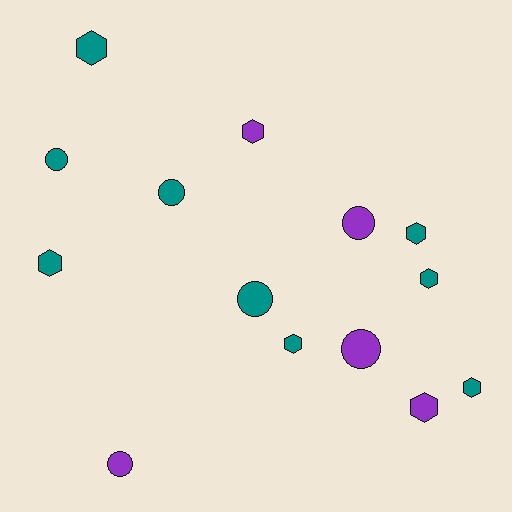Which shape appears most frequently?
Hexagon, with 8 objects.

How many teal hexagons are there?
There are 6 teal hexagons.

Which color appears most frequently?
Teal, with 9 objects.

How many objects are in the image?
There are 14 objects.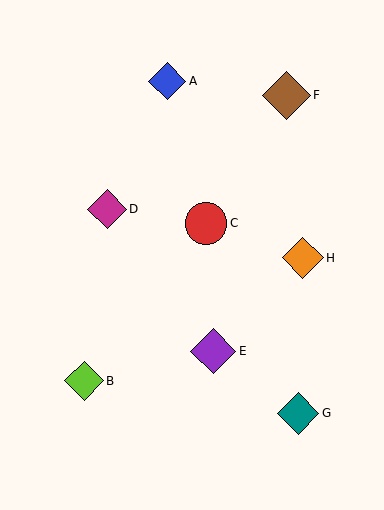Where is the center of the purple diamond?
The center of the purple diamond is at (213, 351).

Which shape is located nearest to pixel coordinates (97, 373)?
The lime diamond (labeled B) at (84, 381) is nearest to that location.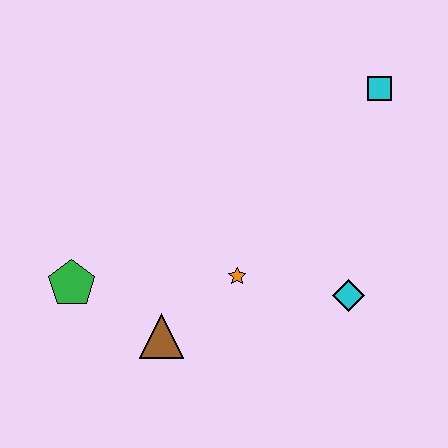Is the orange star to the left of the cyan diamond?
Yes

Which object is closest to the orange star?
The brown triangle is closest to the orange star.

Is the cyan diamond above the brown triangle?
Yes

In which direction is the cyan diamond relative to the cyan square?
The cyan diamond is below the cyan square.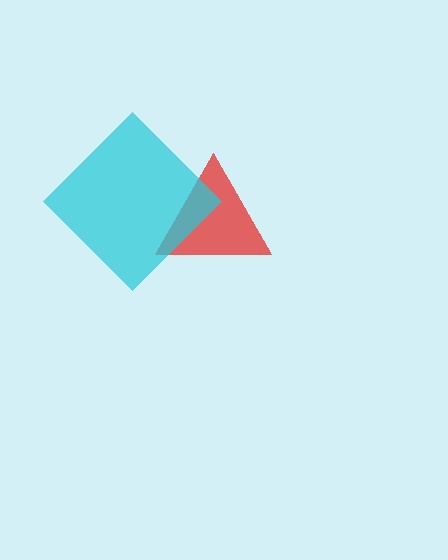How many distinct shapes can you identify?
There are 2 distinct shapes: a red triangle, a cyan diamond.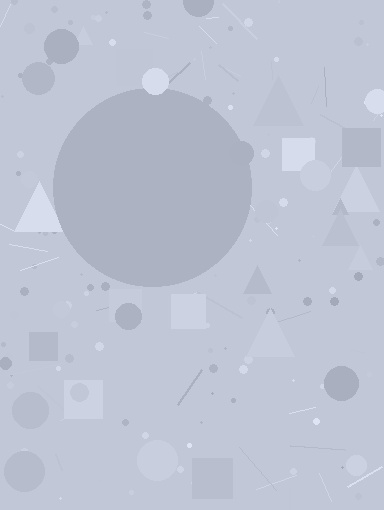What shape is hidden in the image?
A circle is hidden in the image.